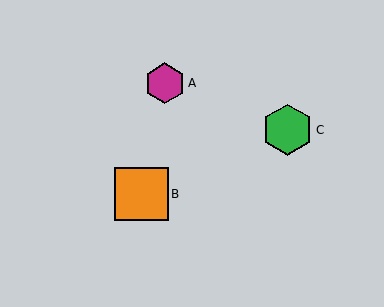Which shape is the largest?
The orange square (labeled B) is the largest.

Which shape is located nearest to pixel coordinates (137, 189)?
The orange square (labeled B) at (142, 194) is nearest to that location.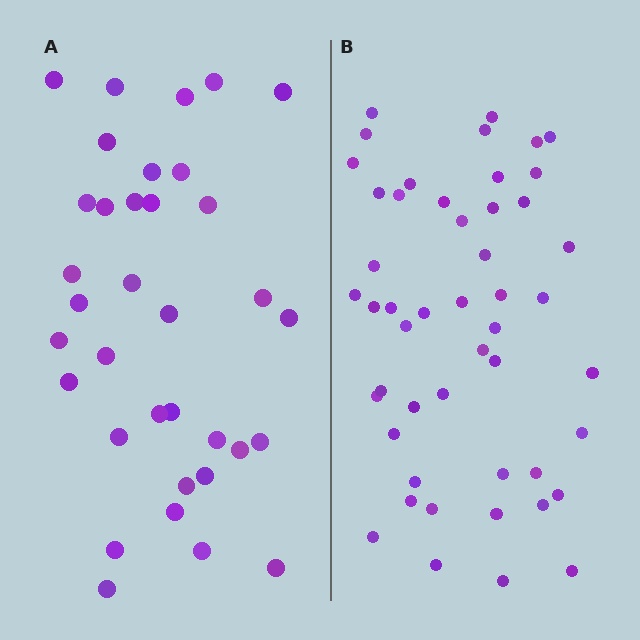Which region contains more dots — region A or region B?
Region B (the right region) has more dots.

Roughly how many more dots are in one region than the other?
Region B has approximately 15 more dots than region A.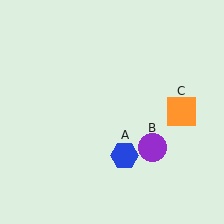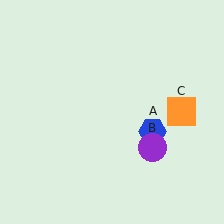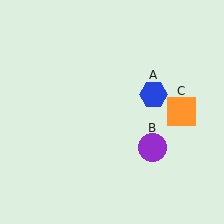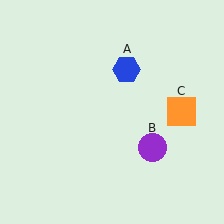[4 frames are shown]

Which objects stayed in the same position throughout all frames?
Purple circle (object B) and orange square (object C) remained stationary.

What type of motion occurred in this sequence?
The blue hexagon (object A) rotated counterclockwise around the center of the scene.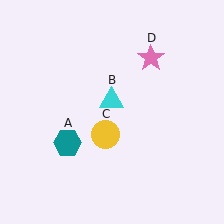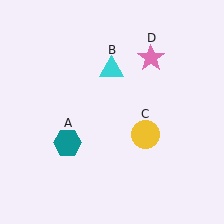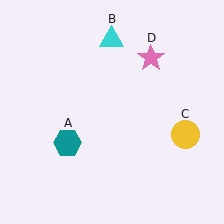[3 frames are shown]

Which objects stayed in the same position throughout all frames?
Teal hexagon (object A) and pink star (object D) remained stationary.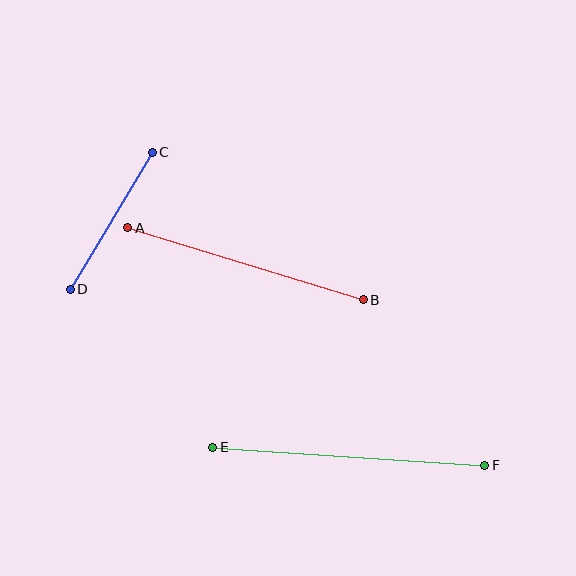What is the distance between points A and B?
The distance is approximately 246 pixels.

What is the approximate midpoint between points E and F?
The midpoint is at approximately (349, 456) pixels.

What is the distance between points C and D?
The distance is approximately 160 pixels.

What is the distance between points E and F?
The distance is approximately 272 pixels.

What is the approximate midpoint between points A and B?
The midpoint is at approximately (245, 264) pixels.